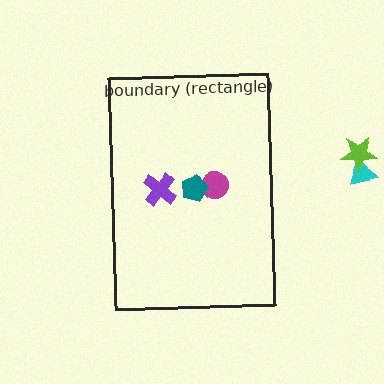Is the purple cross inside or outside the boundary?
Inside.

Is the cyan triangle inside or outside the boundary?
Outside.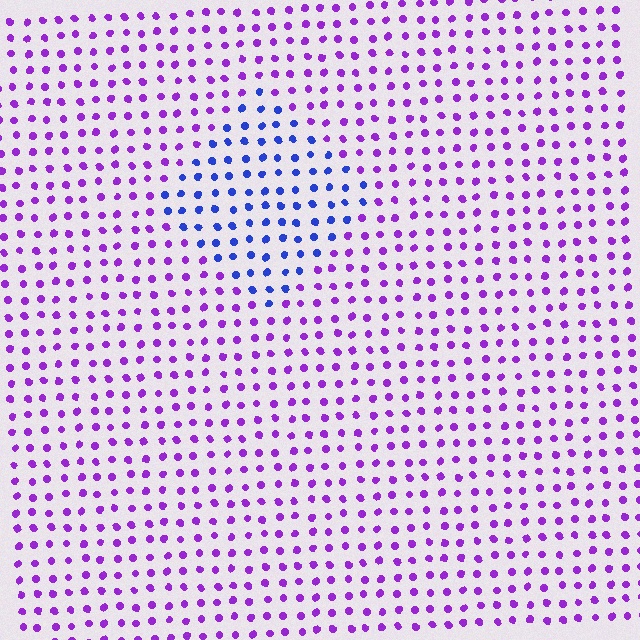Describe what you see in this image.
The image is filled with small purple elements in a uniform arrangement. A diamond-shaped region is visible where the elements are tinted to a slightly different hue, forming a subtle color boundary.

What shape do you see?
I see a diamond.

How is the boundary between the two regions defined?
The boundary is defined purely by a slight shift in hue (about 49 degrees). Spacing, size, and orientation are identical on both sides.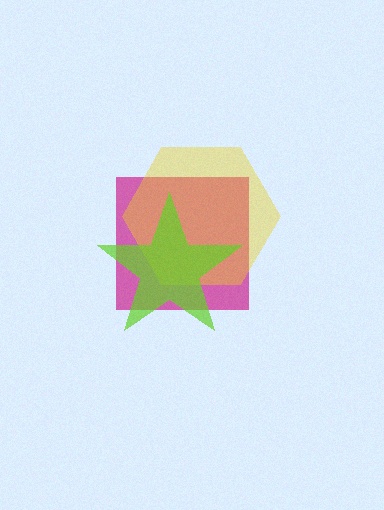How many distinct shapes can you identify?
There are 3 distinct shapes: a magenta square, a yellow hexagon, a lime star.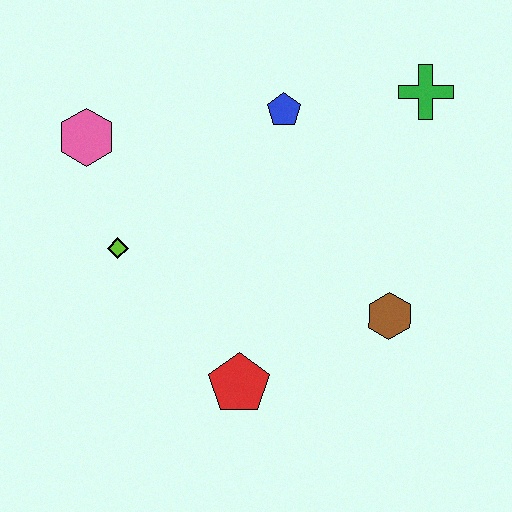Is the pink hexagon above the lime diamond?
Yes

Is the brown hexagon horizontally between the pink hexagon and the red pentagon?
No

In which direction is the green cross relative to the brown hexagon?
The green cross is above the brown hexagon.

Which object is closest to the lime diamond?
The pink hexagon is closest to the lime diamond.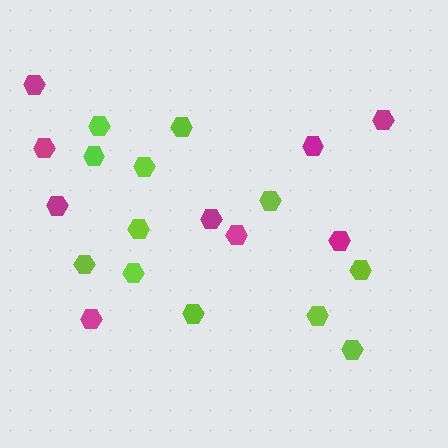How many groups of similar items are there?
There are 2 groups: one group of magenta hexagons (9) and one group of lime hexagons (12).